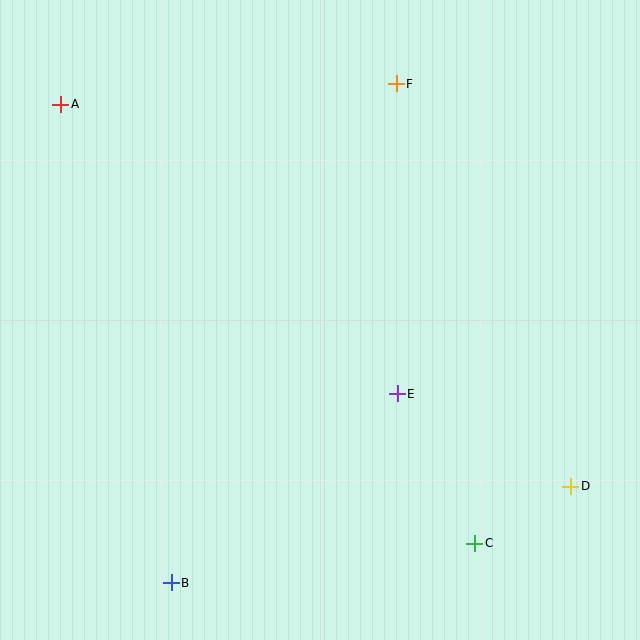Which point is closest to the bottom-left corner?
Point B is closest to the bottom-left corner.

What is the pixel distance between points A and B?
The distance between A and B is 491 pixels.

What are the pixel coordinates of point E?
Point E is at (397, 394).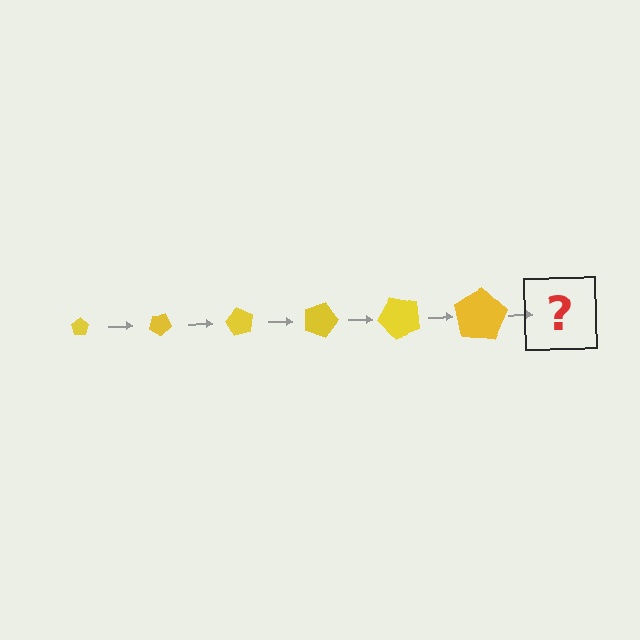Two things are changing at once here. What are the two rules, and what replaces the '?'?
The two rules are that the pentagon grows larger each step and it rotates 30 degrees each step. The '?' should be a pentagon, larger than the previous one and rotated 180 degrees from the start.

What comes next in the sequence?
The next element should be a pentagon, larger than the previous one and rotated 180 degrees from the start.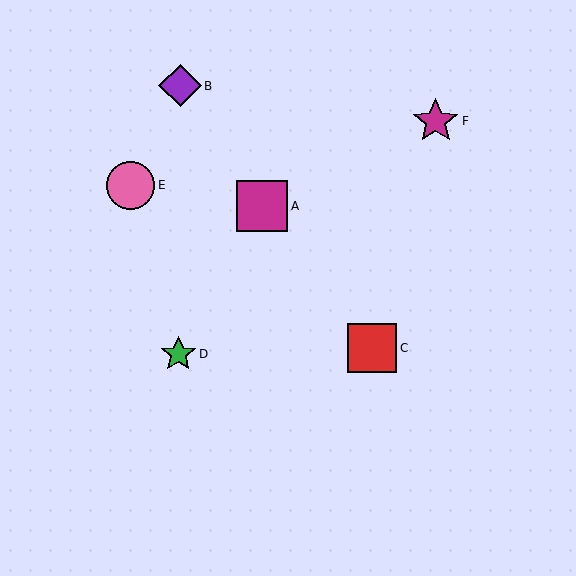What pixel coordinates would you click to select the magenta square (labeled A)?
Click at (262, 206) to select the magenta square A.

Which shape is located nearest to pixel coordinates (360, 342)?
The red square (labeled C) at (372, 348) is nearest to that location.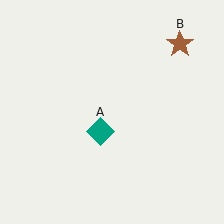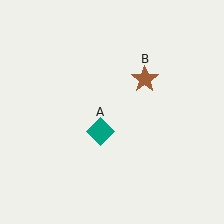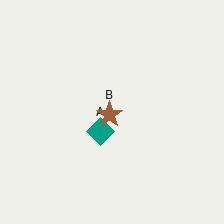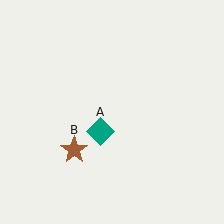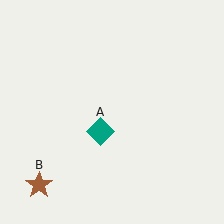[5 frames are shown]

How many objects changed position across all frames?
1 object changed position: brown star (object B).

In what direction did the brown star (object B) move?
The brown star (object B) moved down and to the left.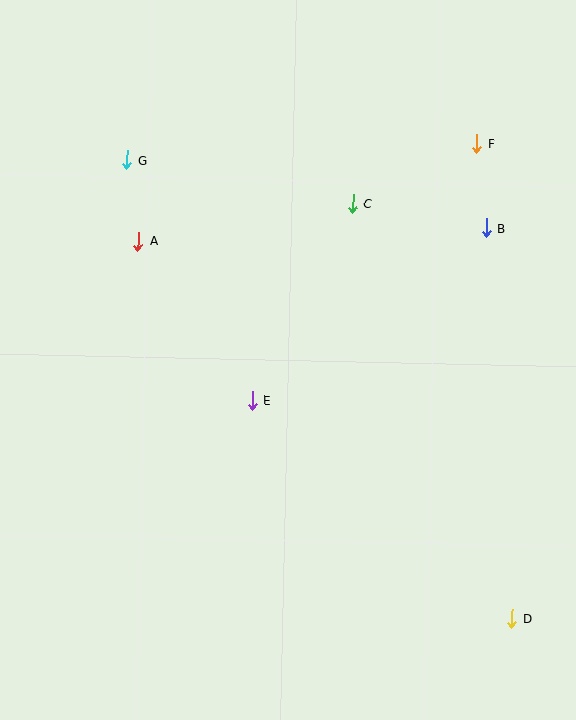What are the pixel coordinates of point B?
Point B is at (486, 228).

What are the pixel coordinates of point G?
Point G is at (127, 160).